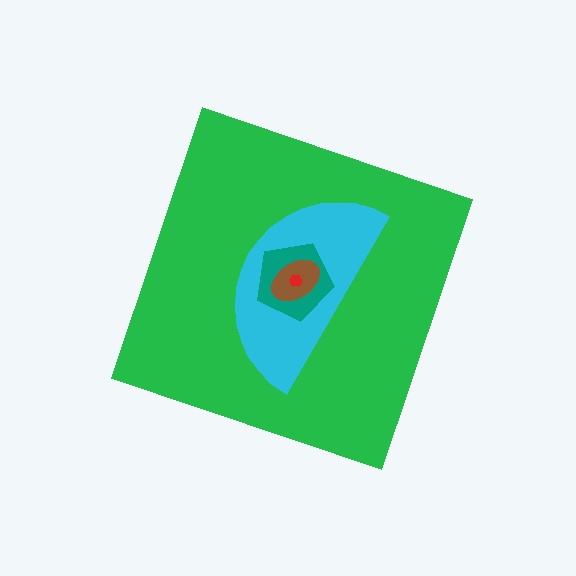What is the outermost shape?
The green diamond.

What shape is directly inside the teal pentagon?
The brown ellipse.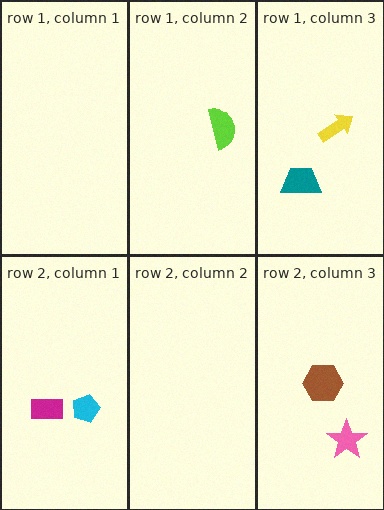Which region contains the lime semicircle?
The row 1, column 2 region.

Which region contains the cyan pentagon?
The row 2, column 1 region.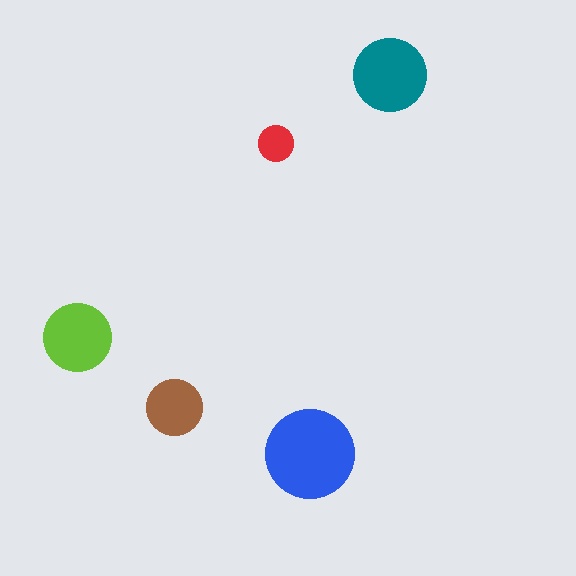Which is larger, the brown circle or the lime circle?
The lime one.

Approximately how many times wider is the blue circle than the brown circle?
About 1.5 times wider.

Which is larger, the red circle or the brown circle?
The brown one.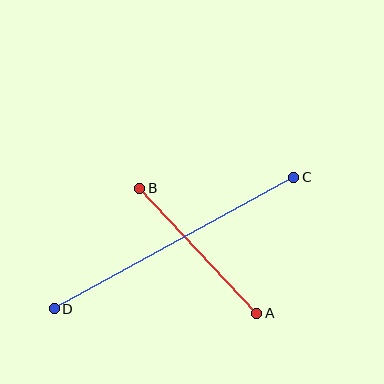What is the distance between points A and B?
The distance is approximately 171 pixels.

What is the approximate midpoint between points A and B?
The midpoint is at approximately (198, 251) pixels.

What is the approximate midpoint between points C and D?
The midpoint is at approximately (174, 243) pixels.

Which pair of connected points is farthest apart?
Points C and D are farthest apart.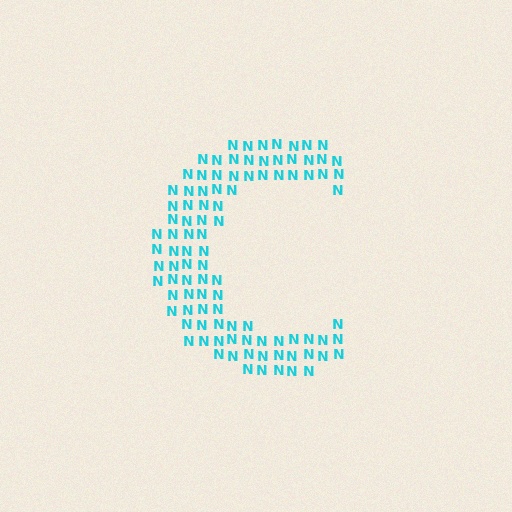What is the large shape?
The large shape is the letter C.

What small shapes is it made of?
It is made of small letter N's.